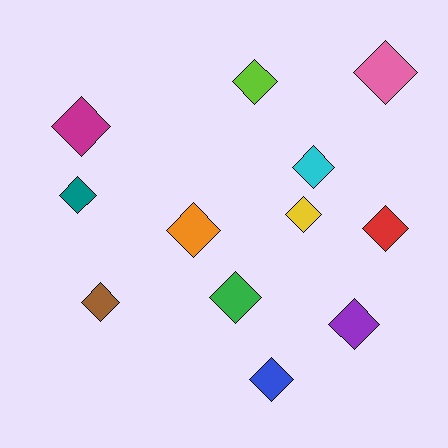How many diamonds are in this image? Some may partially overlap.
There are 12 diamonds.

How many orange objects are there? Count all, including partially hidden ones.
There is 1 orange object.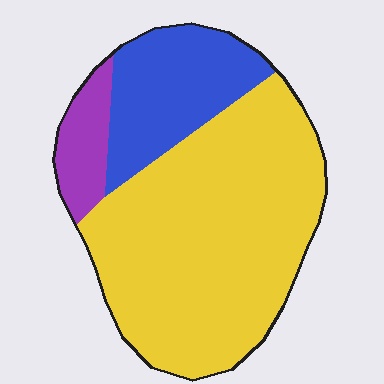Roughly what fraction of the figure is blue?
Blue covers roughly 25% of the figure.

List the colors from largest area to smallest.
From largest to smallest: yellow, blue, purple.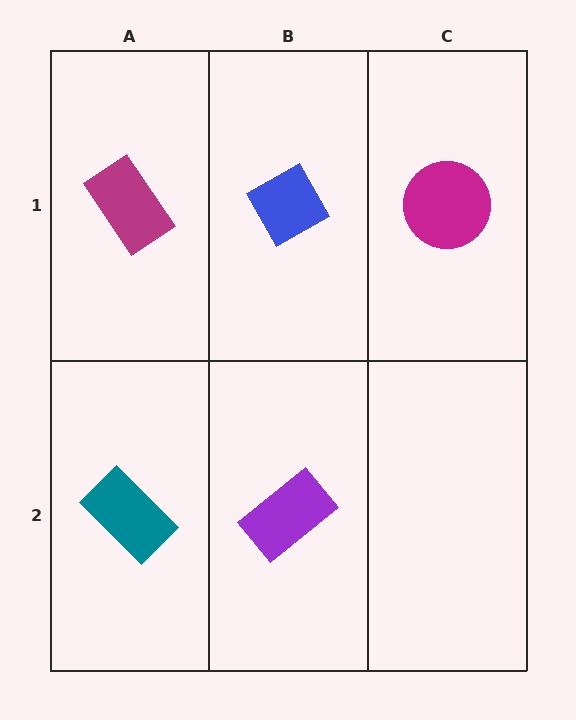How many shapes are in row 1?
3 shapes.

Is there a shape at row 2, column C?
No, that cell is empty.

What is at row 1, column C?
A magenta circle.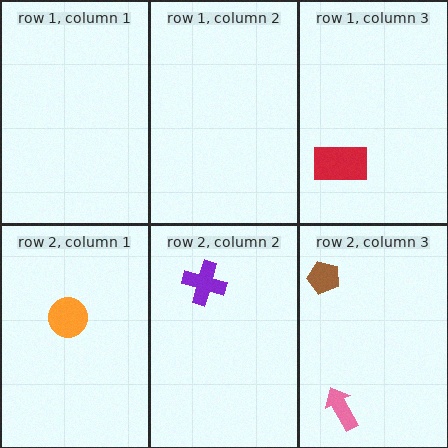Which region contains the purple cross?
The row 2, column 2 region.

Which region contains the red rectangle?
The row 1, column 3 region.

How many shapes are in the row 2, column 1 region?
1.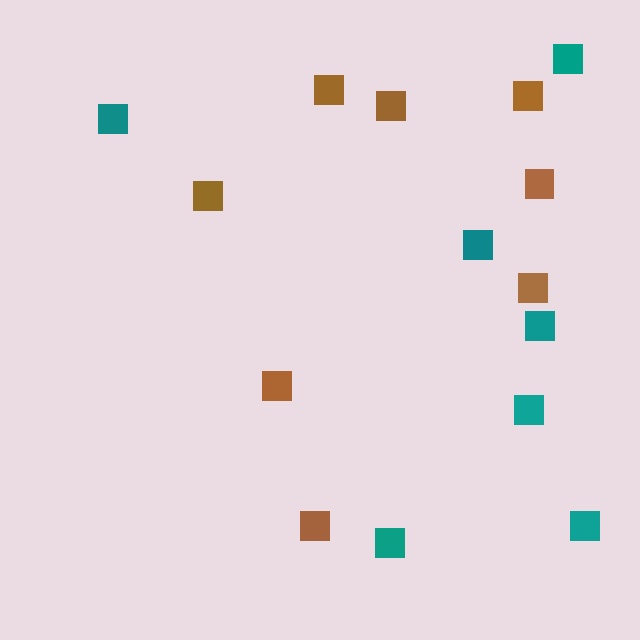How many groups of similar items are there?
There are 2 groups: one group of teal squares (7) and one group of brown squares (8).